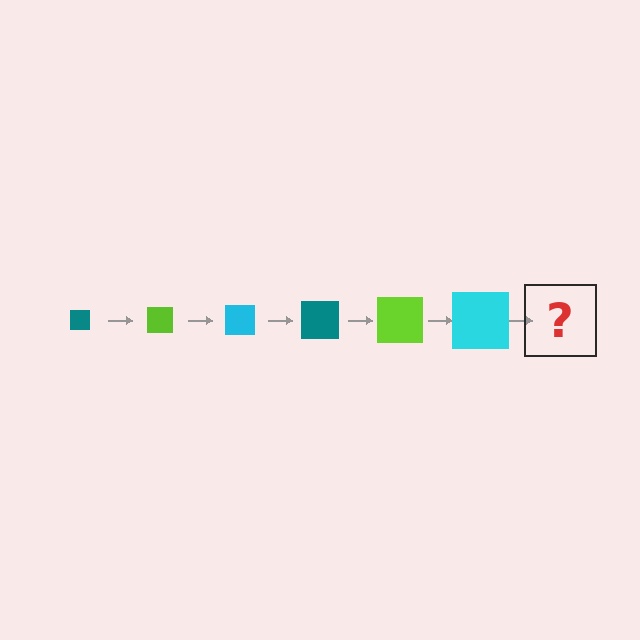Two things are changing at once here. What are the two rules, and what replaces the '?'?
The two rules are that the square grows larger each step and the color cycles through teal, lime, and cyan. The '?' should be a teal square, larger than the previous one.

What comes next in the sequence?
The next element should be a teal square, larger than the previous one.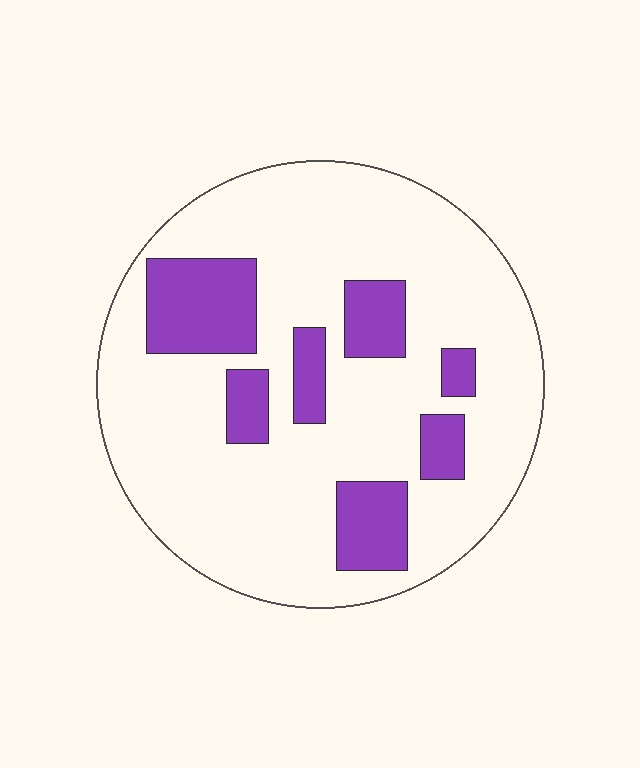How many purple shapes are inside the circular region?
7.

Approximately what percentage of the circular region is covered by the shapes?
Approximately 20%.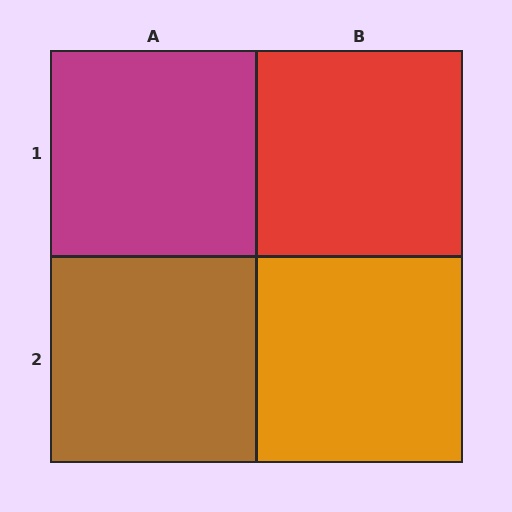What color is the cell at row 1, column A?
Magenta.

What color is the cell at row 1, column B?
Red.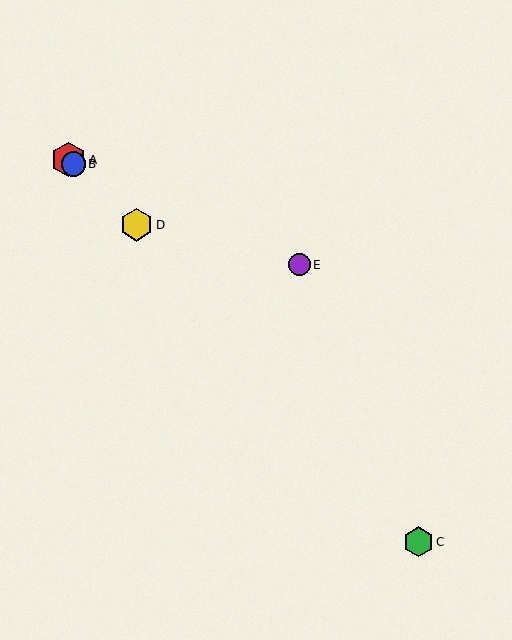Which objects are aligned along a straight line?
Objects A, B, D are aligned along a straight line.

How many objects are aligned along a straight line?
3 objects (A, B, D) are aligned along a straight line.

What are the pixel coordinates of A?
Object A is at (69, 160).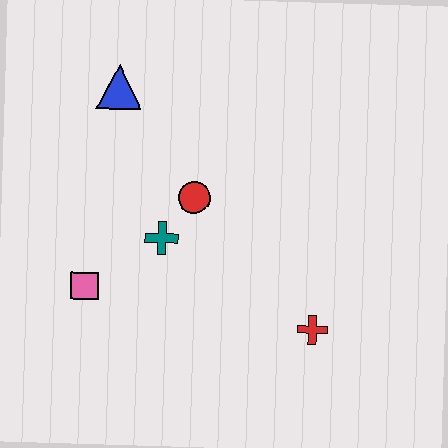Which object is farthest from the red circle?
The red cross is farthest from the red circle.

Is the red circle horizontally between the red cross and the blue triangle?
Yes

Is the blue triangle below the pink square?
No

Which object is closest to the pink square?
The teal cross is closest to the pink square.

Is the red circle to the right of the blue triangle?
Yes